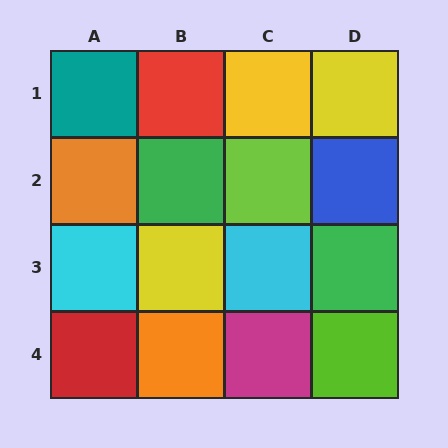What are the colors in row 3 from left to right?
Cyan, yellow, cyan, green.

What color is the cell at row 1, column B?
Red.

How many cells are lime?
2 cells are lime.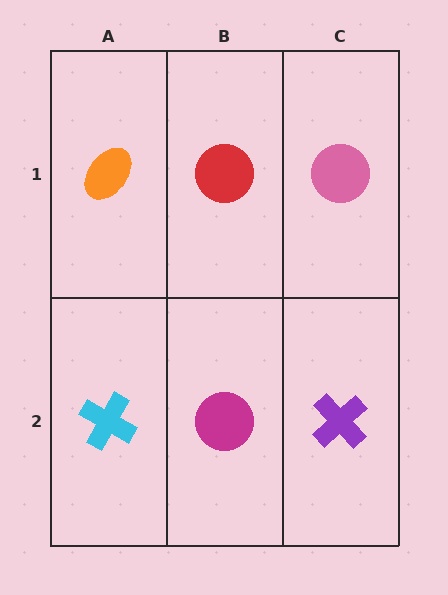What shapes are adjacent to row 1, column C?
A purple cross (row 2, column C), a red circle (row 1, column B).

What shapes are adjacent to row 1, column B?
A magenta circle (row 2, column B), an orange ellipse (row 1, column A), a pink circle (row 1, column C).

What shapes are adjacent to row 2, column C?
A pink circle (row 1, column C), a magenta circle (row 2, column B).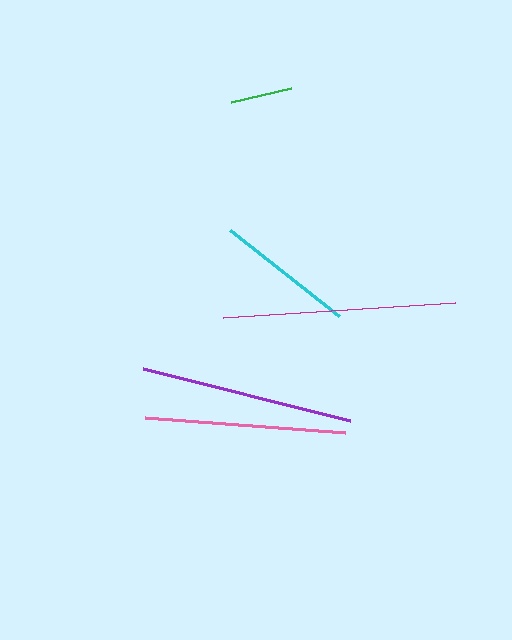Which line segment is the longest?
The magenta line is the longest at approximately 233 pixels.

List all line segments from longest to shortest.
From longest to shortest: magenta, purple, pink, cyan, green.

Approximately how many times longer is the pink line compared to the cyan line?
The pink line is approximately 1.4 times the length of the cyan line.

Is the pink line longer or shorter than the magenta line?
The magenta line is longer than the pink line.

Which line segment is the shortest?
The green line is the shortest at approximately 62 pixels.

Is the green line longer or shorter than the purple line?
The purple line is longer than the green line.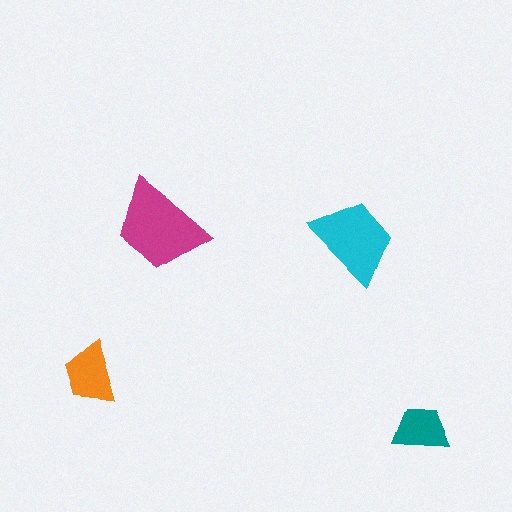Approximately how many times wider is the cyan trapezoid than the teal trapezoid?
About 1.5 times wider.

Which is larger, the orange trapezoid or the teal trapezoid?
The orange one.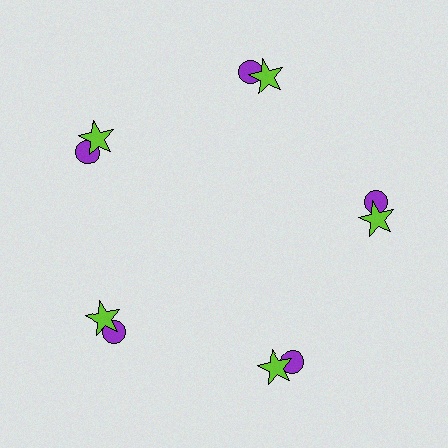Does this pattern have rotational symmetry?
Yes, this pattern has 5-fold rotational symmetry. It looks the same after rotating 72 degrees around the center.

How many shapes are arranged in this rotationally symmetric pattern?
There are 10 shapes, arranged in 5 groups of 2.